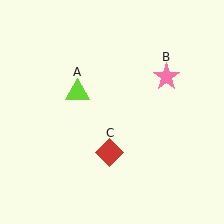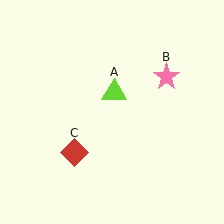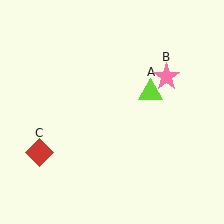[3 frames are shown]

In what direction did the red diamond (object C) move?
The red diamond (object C) moved left.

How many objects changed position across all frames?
2 objects changed position: lime triangle (object A), red diamond (object C).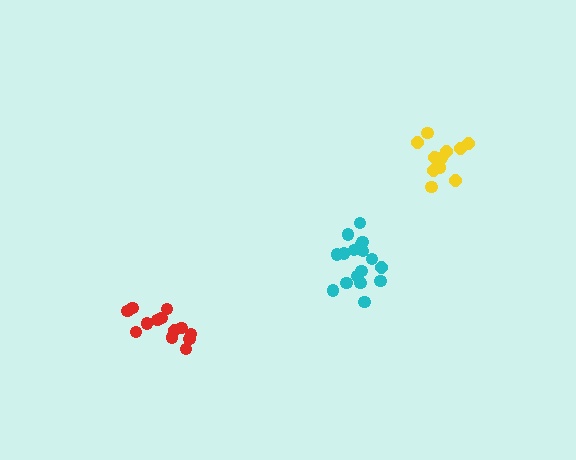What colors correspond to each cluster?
The clusters are colored: red, yellow, cyan.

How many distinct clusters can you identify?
There are 3 distinct clusters.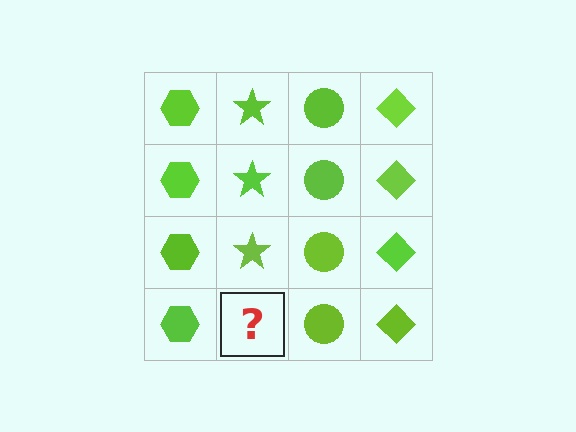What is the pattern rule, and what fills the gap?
The rule is that each column has a consistent shape. The gap should be filled with a lime star.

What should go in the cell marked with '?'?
The missing cell should contain a lime star.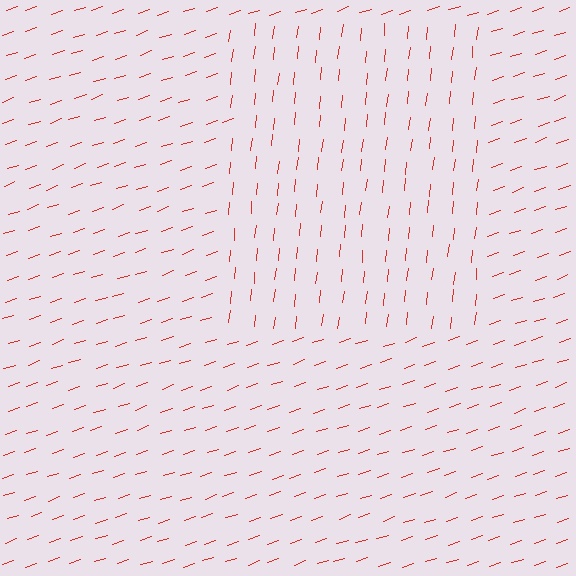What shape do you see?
I see a rectangle.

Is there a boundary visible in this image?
Yes, there is a texture boundary formed by a change in line orientation.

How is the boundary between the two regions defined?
The boundary is defined purely by a change in line orientation (approximately 65 degrees difference). All lines are the same color and thickness.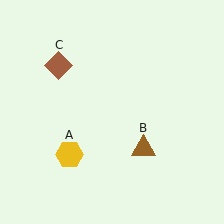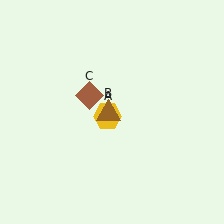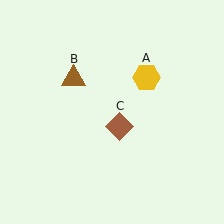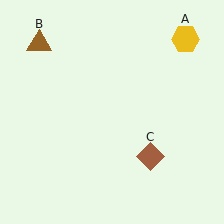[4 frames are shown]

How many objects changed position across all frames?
3 objects changed position: yellow hexagon (object A), brown triangle (object B), brown diamond (object C).